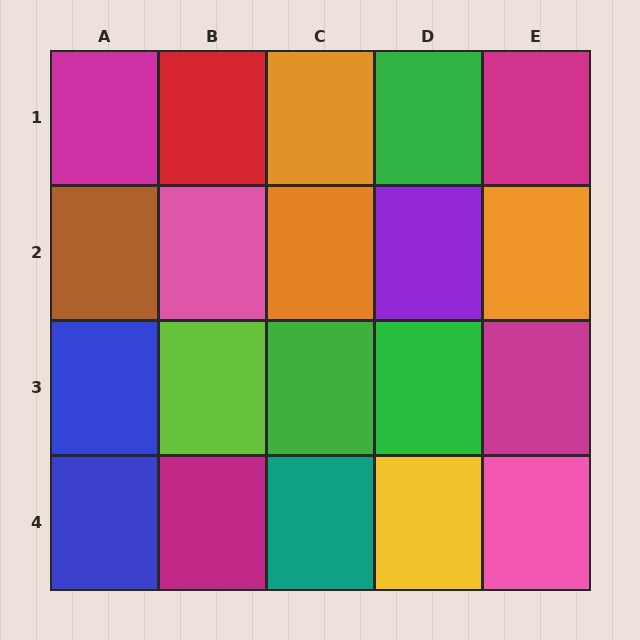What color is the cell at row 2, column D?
Purple.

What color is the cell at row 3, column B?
Lime.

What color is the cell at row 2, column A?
Brown.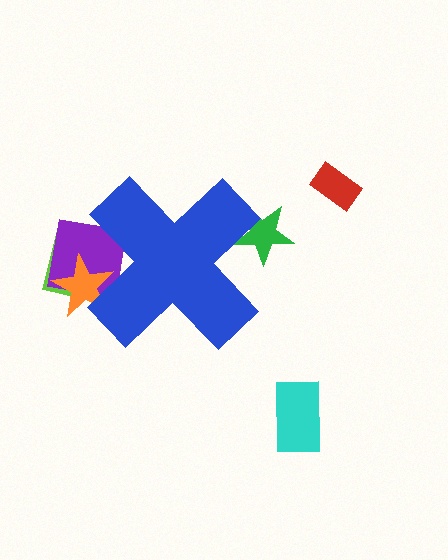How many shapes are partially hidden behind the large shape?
4 shapes are partially hidden.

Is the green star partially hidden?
Yes, the green star is partially hidden behind the blue cross.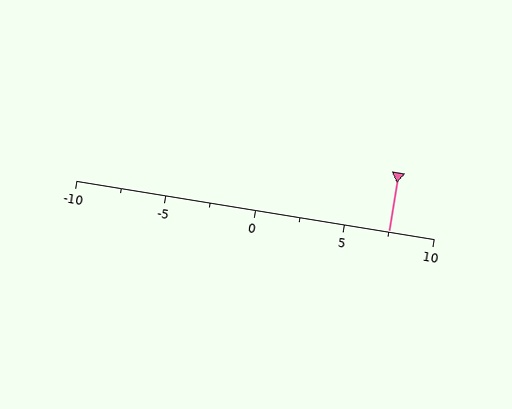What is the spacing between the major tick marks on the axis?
The major ticks are spaced 5 apart.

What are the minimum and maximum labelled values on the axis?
The axis runs from -10 to 10.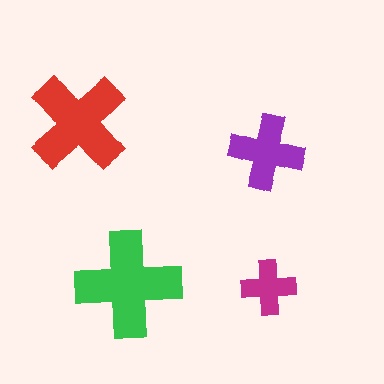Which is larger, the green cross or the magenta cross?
The green one.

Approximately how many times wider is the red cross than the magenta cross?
About 2 times wider.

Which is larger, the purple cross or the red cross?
The red one.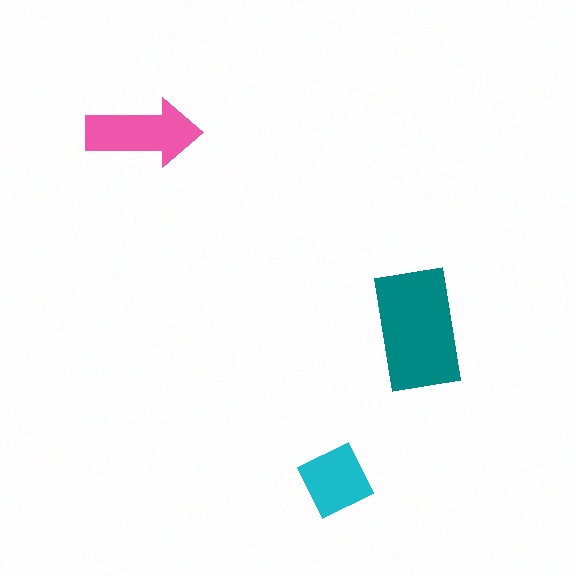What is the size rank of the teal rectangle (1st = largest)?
1st.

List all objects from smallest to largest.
The cyan diamond, the pink arrow, the teal rectangle.